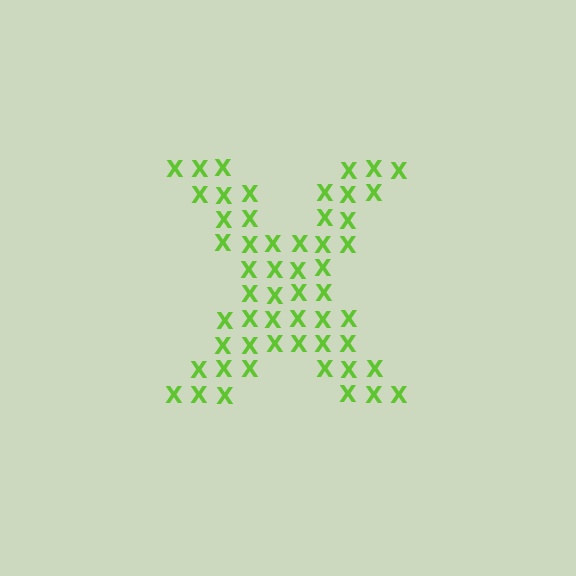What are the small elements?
The small elements are letter X's.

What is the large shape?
The large shape is the letter X.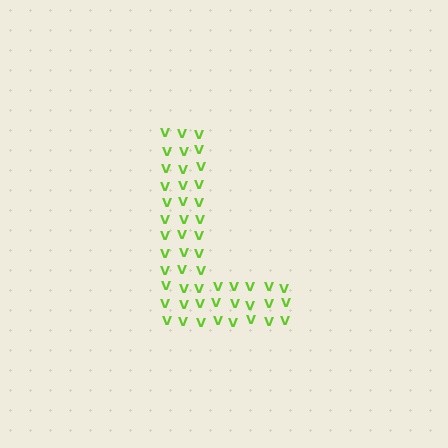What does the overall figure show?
The overall figure shows the letter L.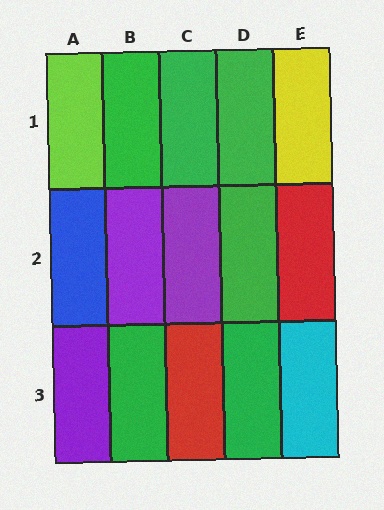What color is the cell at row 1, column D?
Green.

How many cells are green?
6 cells are green.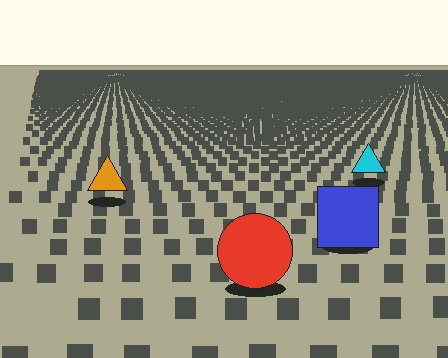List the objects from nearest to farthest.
From nearest to farthest: the red circle, the blue square, the orange triangle, the cyan triangle.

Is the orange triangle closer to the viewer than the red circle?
No. The red circle is closer — you can tell from the texture gradient: the ground texture is coarser near it.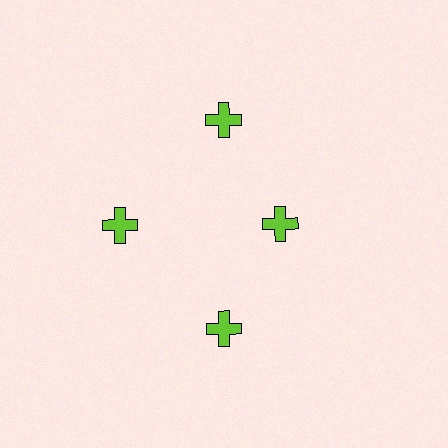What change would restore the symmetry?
The symmetry would be restored by moving it outward, back onto the ring so that all 4 crosses sit at equal angles and equal distance from the center.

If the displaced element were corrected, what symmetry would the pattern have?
It would have 4-fold rotational symmetry — the pattern would map onto itself every 90 degrees.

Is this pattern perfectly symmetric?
No. The 4 lime crosses are arranged in a ring, but one element near the 3 o'clock position is pulled inward toward the center, breaking the 4-fold rotational symmetry.